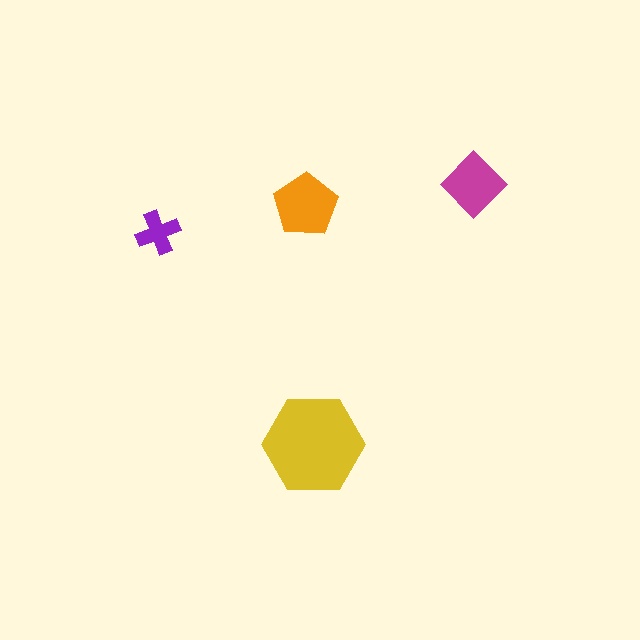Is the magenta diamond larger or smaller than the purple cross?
Larger.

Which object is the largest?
The yellow hexagon.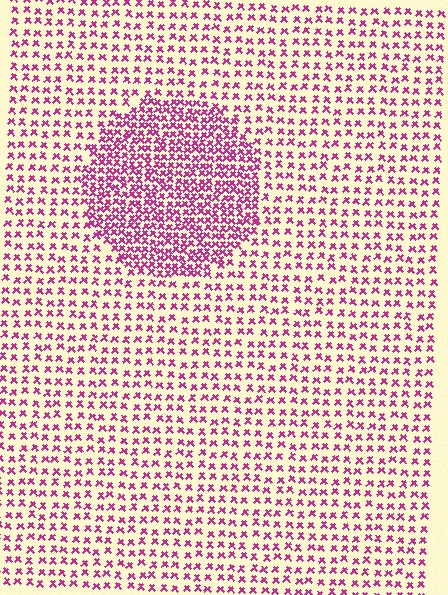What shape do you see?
I see a circle.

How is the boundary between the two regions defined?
The boundary is defined by a change in element density (approximately 2.1x ratio). All elements are the same color, size, and shape.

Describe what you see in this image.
The image contains small magenta elements arranged at two different densities. A circle-shaped region is visible where the elements are more densely packed than the surrounding area.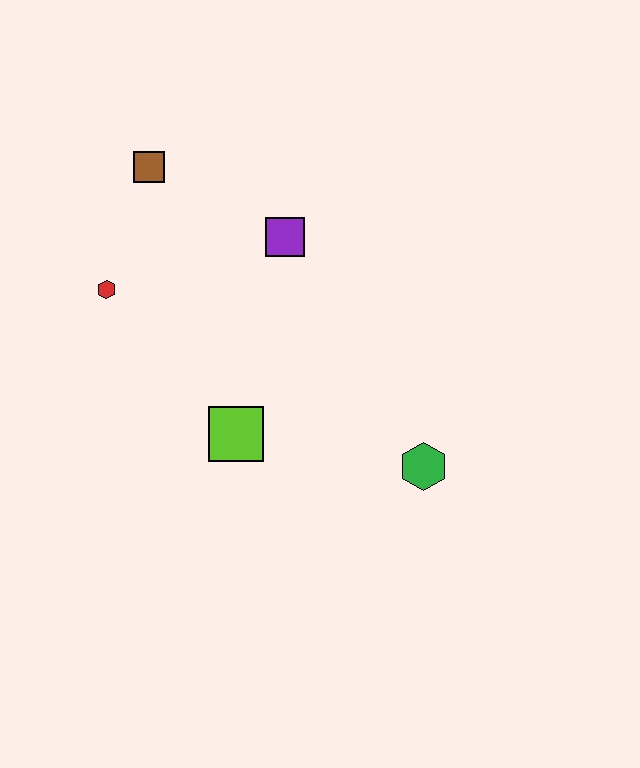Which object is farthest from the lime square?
The brown square is farthest from the lime square.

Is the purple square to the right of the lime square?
Yes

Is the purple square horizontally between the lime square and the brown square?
No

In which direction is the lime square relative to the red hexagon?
The lime square is below the red hexagon.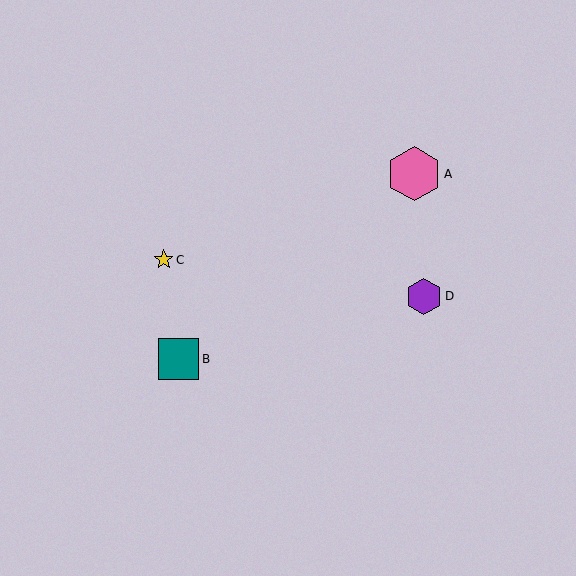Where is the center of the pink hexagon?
The center of the pink hexagon is at (414, 174).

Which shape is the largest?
The pink hexagon (labeled A) is the largest.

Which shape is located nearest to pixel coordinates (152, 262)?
The yellow star (labeled C) at (164, 260) is nearest to that location.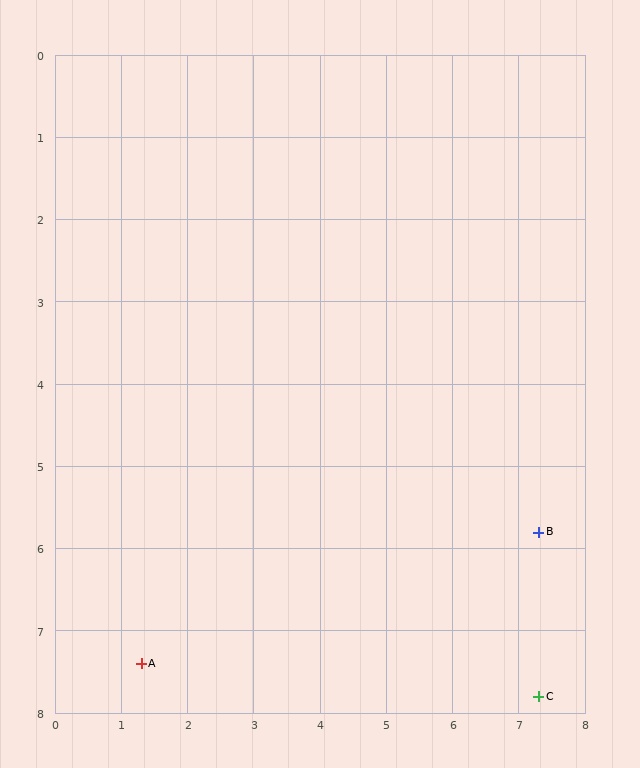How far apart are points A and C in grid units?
Points A and C are about 6.0 grid units apart.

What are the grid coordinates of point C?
Point C is at approximately (7.3, 7.8).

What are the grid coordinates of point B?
Point B is at approximately (7.3, 5.8).